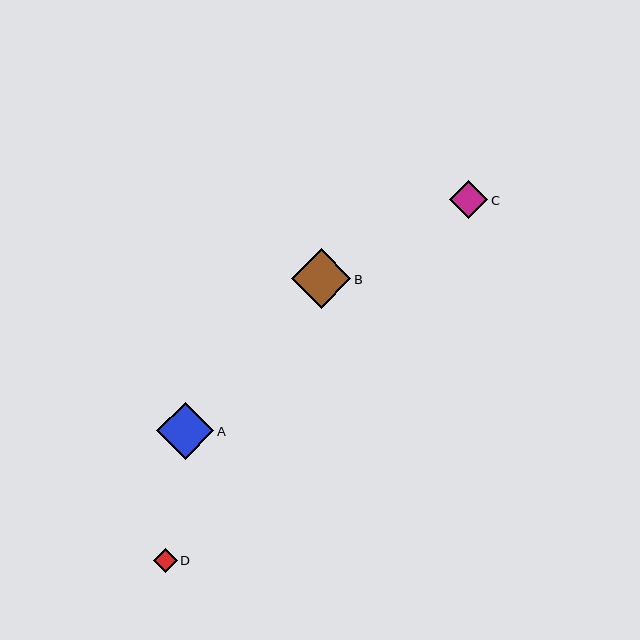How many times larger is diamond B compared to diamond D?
Diamond B is approximately 2.5 times the size of diamond D.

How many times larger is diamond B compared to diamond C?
Diamond B is approximately 1.6 times the size of diamond C.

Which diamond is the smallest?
Diamond D is the smallest with a size of approximately 24 pixels.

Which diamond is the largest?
Diamond B is the largest with a size of approximately 60 pixels.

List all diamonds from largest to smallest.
From largest to smallest: B, A, C, D.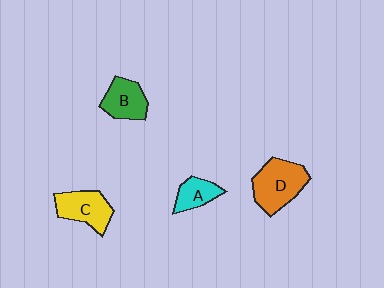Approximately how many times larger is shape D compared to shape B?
Approximately 1.4 times.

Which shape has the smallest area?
Shape A (cyan).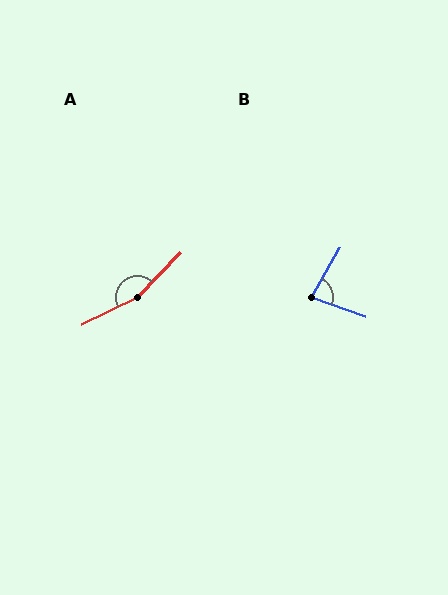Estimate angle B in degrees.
Approximately 79 degrees.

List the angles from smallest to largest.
B (79°), A (160°).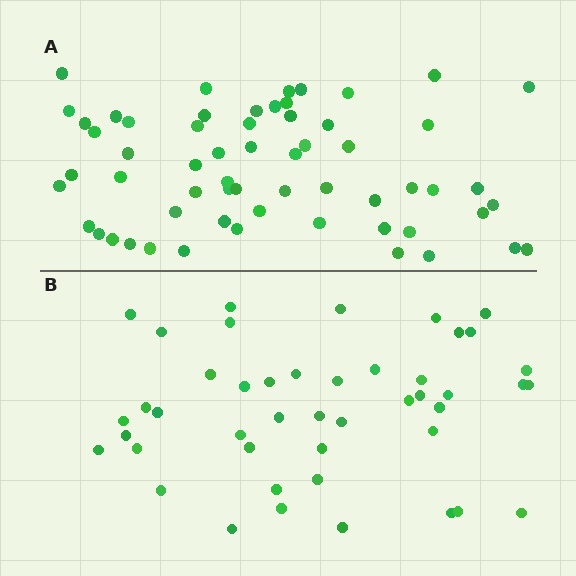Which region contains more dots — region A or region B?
Region A (the top region) has more dots.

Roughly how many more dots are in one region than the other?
Region A has approximately 15 more dots than region B.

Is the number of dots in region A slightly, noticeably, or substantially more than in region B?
Region A has noticeably more, but not dramatically so. The ratio is roughly 1.3 to 1.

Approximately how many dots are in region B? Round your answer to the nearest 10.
About 40 dots. (The exact count is 45, which rounds to 40.)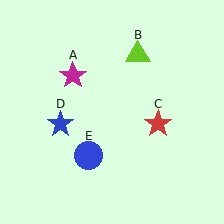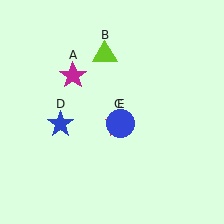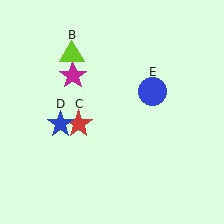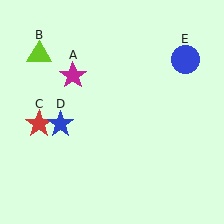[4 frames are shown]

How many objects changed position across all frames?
3 objects changed position: lime triangle (object B), red star (object C), blue circle (object E).